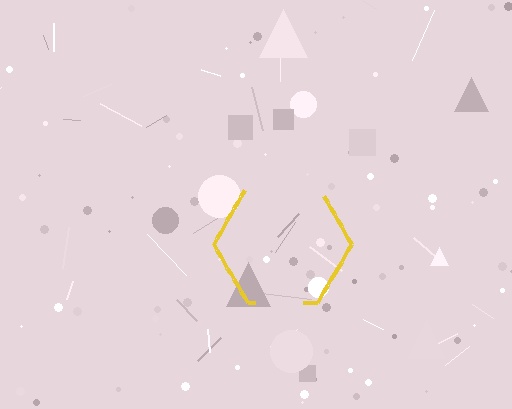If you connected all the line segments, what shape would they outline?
They would outline a hexagon.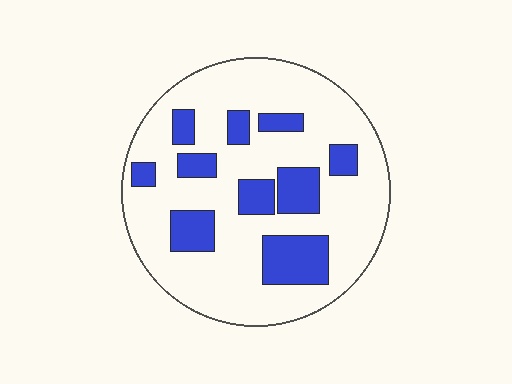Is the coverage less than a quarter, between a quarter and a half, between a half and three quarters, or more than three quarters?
Less than a quarter.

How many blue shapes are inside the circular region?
10.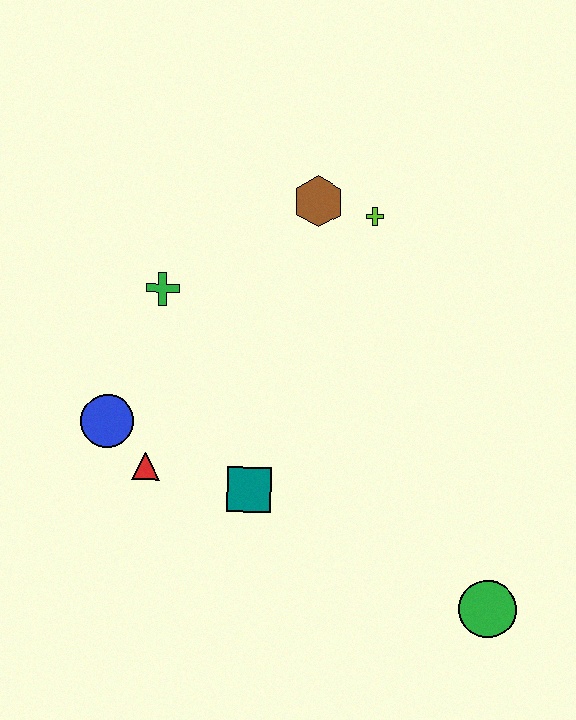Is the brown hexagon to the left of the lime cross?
Yes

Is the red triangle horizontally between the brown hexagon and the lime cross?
No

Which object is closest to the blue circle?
The red triangle is closest to the blue circle.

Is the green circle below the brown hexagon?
Yes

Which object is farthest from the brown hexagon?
The green circle is farthest from the brown hexagon.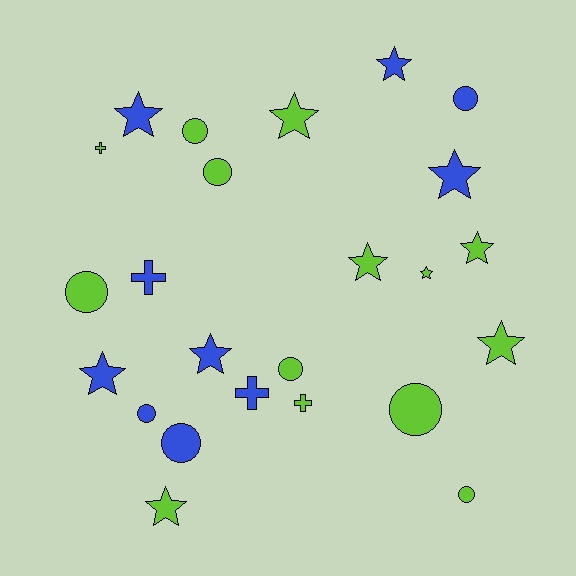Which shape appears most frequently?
Star, with 11 objects.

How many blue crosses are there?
There are 2 blue crosses.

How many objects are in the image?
There are 24 objects.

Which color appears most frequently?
Lime, with 14 objects.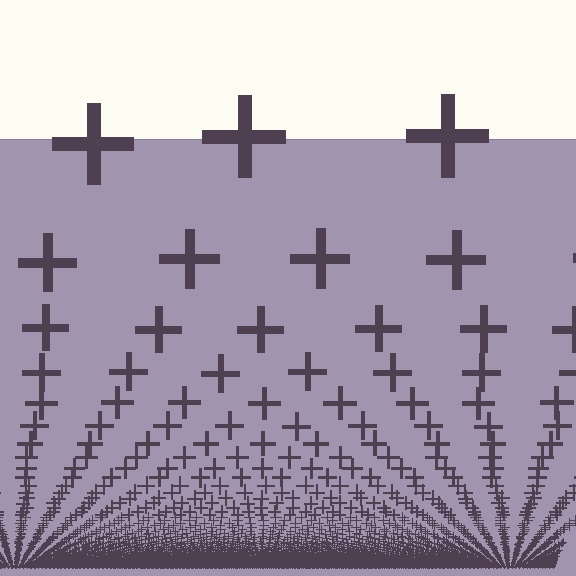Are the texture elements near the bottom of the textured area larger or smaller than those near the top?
Smaller. The gradient is inverted — elements near the bottom are smaller and denser.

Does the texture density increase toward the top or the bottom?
Density increases toward the bottom.